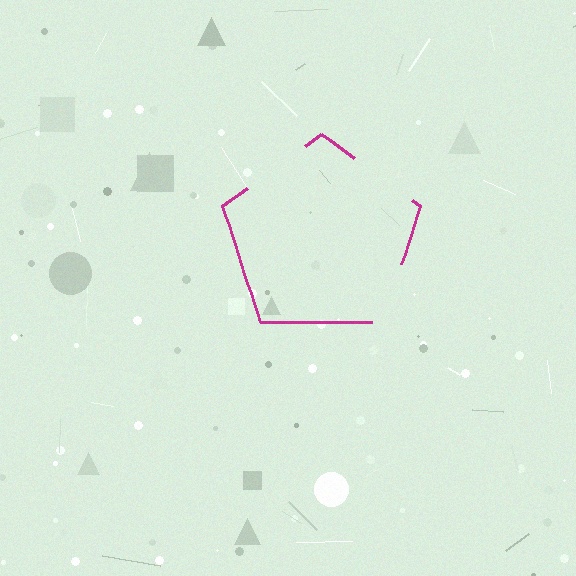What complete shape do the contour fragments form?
The contour fragments form a pentagon.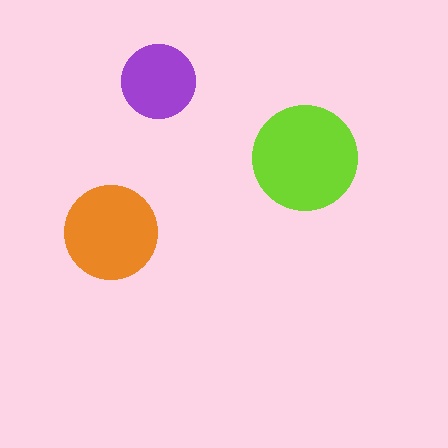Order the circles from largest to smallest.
the lime one, the orange one, the purple one.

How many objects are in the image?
There are 3 objects in the image.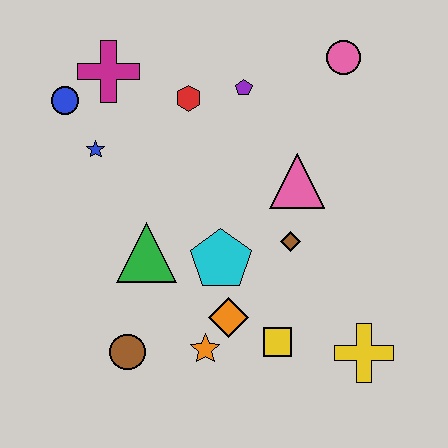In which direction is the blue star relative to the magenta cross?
The blue star is below the magenta cross.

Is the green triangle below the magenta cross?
Yes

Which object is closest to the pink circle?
The purple pentagon is closest to the pink circle.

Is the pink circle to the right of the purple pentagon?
Yes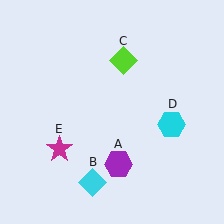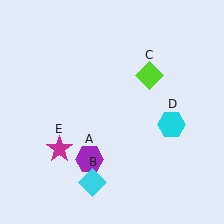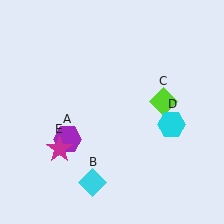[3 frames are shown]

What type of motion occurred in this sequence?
The purple hexagon (object A), lime diamond (object C) rotated clockwise around the center of the scene.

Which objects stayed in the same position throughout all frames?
Cyan diamond (object B) and cyan hexagon (object D) and magenta star (object E) remained stationary.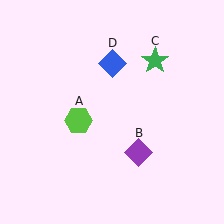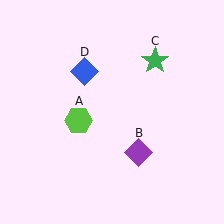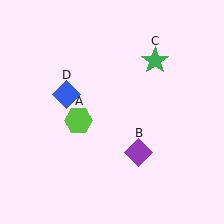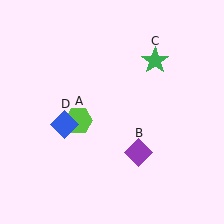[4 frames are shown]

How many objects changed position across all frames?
1 object changed position: blue diamond (object D).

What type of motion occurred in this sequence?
The blue diamond (object D) rotated counterclockwise around the center of the scene.